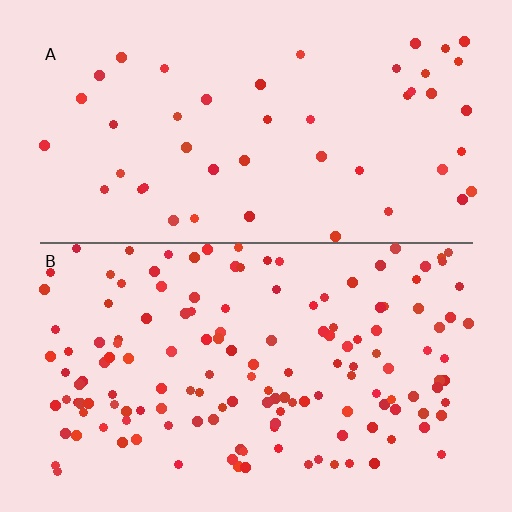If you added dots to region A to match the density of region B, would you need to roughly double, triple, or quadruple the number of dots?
Approximately triple.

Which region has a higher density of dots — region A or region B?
B (the bottom).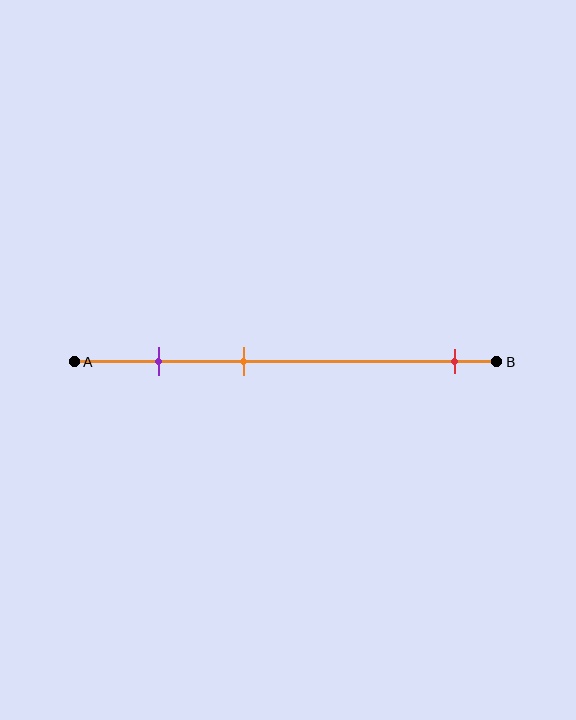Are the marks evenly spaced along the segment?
No, the marks are not evenly spaced.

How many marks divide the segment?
There are 3 marks dividing the segment.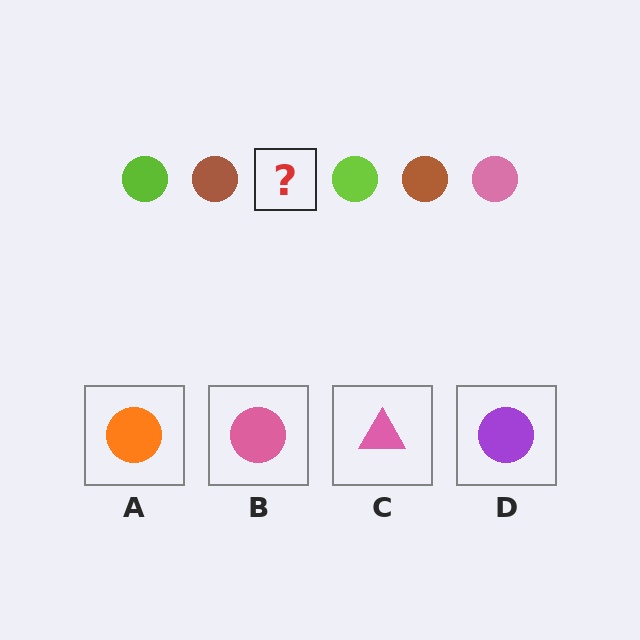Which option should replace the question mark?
Option B.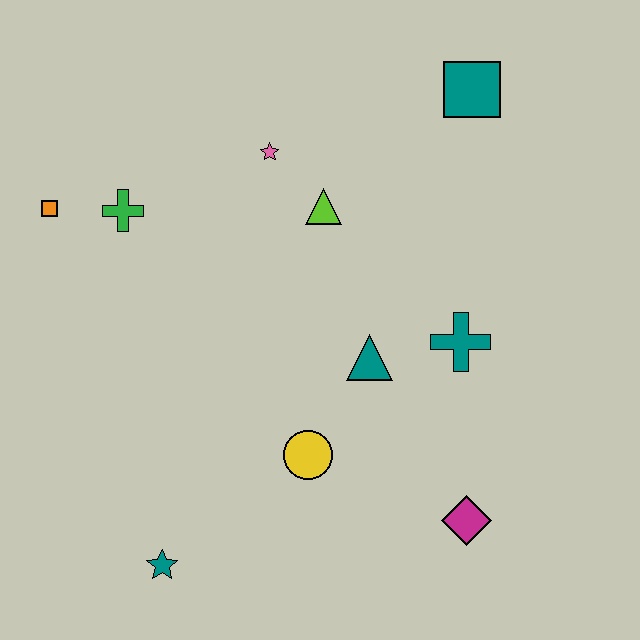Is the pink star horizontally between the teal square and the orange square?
Yes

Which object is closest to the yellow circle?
The teal triangle is closest to the yellow circle.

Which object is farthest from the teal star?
The teal square is farthest from the teal star.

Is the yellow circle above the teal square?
No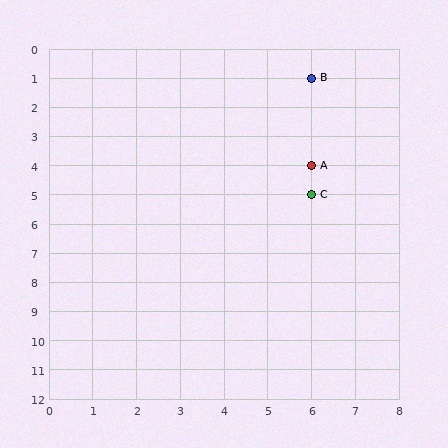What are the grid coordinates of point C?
Point C is at grid coordinates (6, 5).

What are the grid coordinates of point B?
Point B is at grid coordinates (6, 1).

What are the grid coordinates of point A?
Point A is at grid coordinates (6, 4).